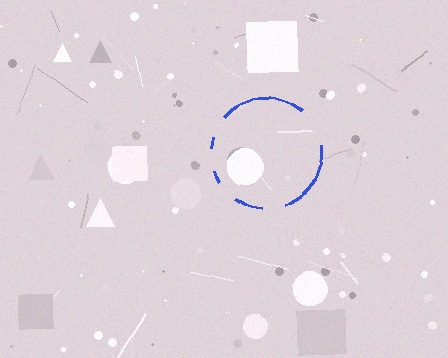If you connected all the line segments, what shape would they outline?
They would outline a circle.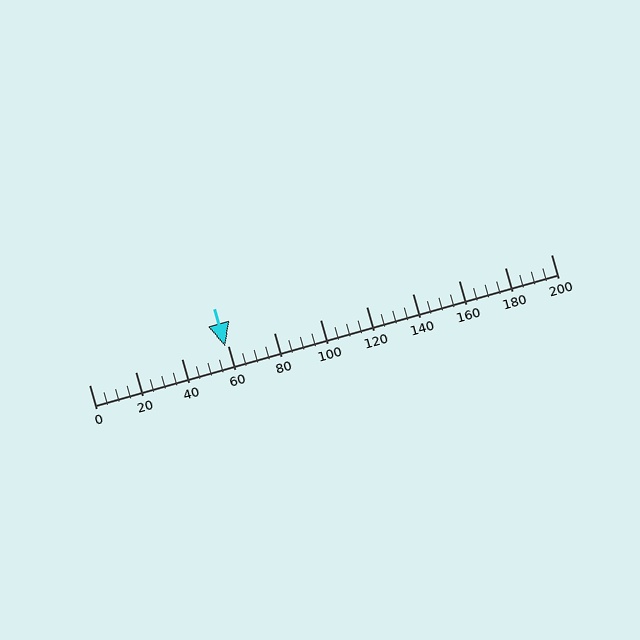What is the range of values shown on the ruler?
The ruler shows values from 0 to 200.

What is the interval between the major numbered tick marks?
The major tick marks are spaced 20 units apart.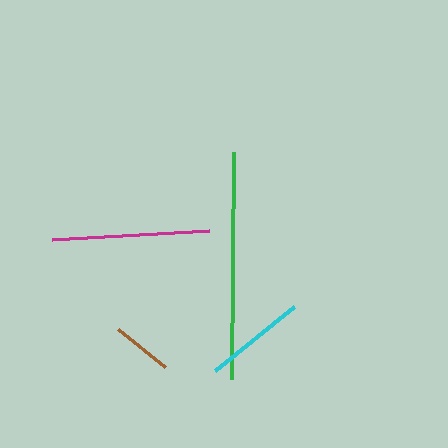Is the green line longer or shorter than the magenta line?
The green line is longer than the magenta line.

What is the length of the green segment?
The green segment is approximately 227 pixels long.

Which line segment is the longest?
The green line is the longest at approximately 227 pixels.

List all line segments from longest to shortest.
From longest to shortest: green, magenta, cyan, brown.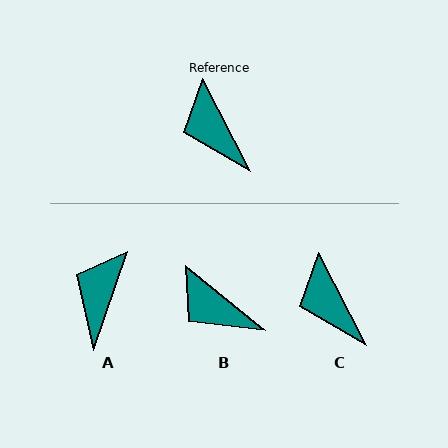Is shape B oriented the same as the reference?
No, it is off by about 23 degrees.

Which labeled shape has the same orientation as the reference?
C.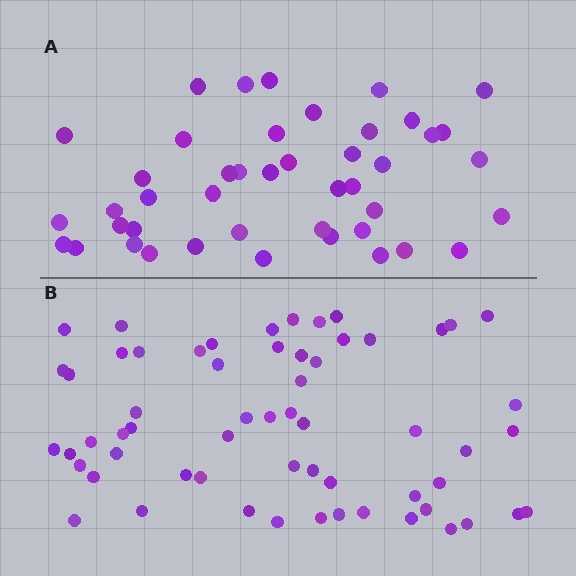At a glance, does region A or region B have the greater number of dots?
Region B (the bottom region) has more dots.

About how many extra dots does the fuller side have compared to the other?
Region B has approximately 15 more dots than region A.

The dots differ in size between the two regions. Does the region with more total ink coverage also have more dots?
No. Region A has more total ink coverage because its dots are larger, but region B actually contains more individual dots. Total area can be misleading — the number of items is what matters here.